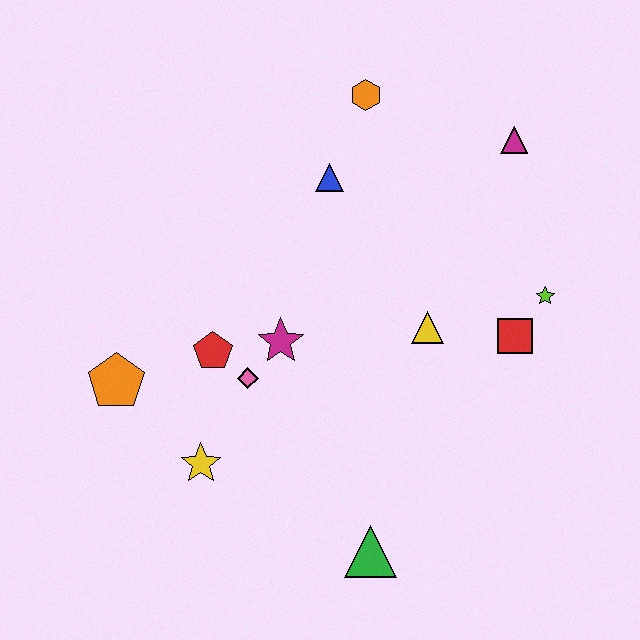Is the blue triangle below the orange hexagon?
Yes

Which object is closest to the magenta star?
The pink diamond is closest to the magenta star.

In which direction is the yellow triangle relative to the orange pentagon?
The yellow triangle is to the right of the orange pentagon.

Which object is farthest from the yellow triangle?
The orange pentagon is farthest from the yellow triangle.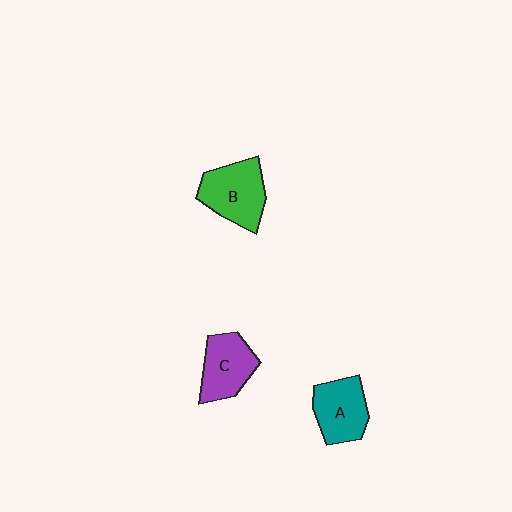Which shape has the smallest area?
Shape C (purple).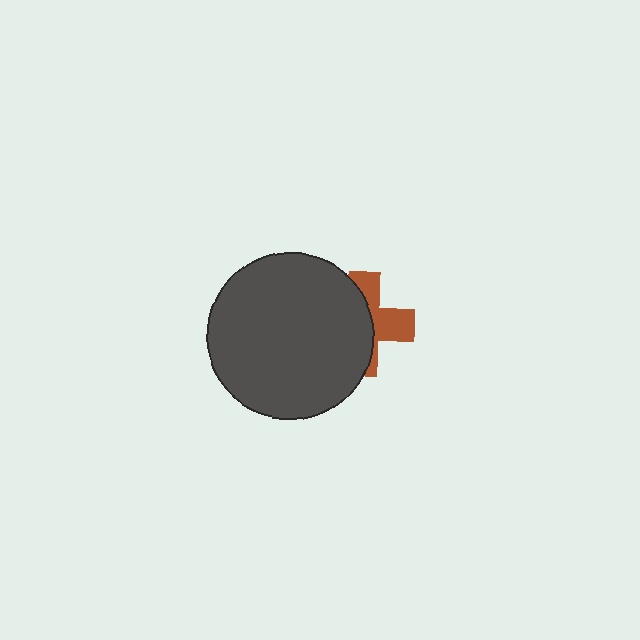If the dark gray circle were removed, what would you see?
You would see the complete brown cross.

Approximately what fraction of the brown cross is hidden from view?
Roughly 58% of the brown cross is hidden behind the dark gray circle.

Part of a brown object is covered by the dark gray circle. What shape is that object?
It is a cross.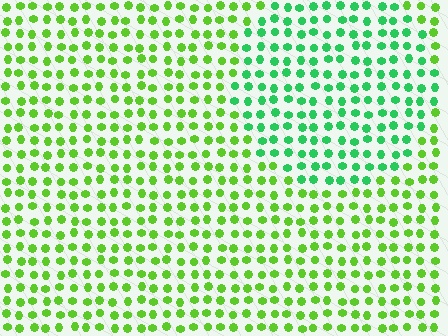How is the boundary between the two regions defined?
The boundary is defined purely by a slight shift in hue (about 39 degrees). Spacing, size, and orientation are identical on both sides.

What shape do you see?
I see a circle.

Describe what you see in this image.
The image is filled with small lime elements in a uniform arrangement. A circle-shaped region is visible where the elements are tinted to a slightly different hue, forming a subtle color boundary.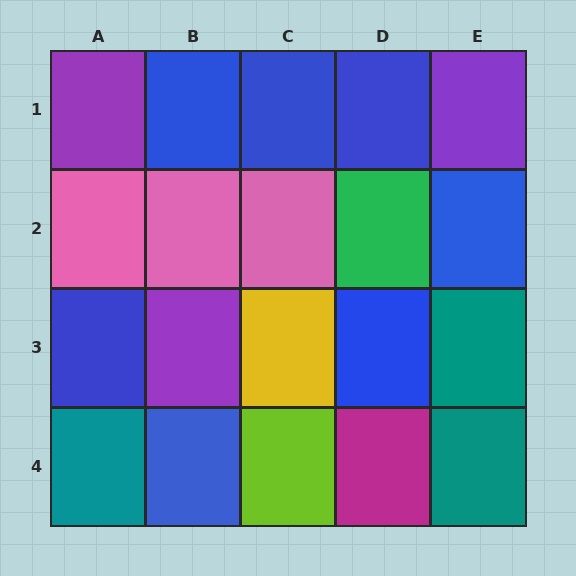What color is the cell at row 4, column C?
Lime.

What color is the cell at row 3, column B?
Purple.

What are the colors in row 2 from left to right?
Pink, pink, pink, green, blue.